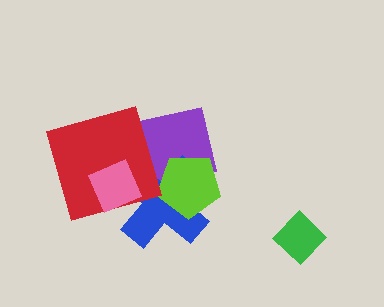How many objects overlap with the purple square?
3 objects overlap with the purple square.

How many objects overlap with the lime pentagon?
2 objects overlap with the lime pentagon.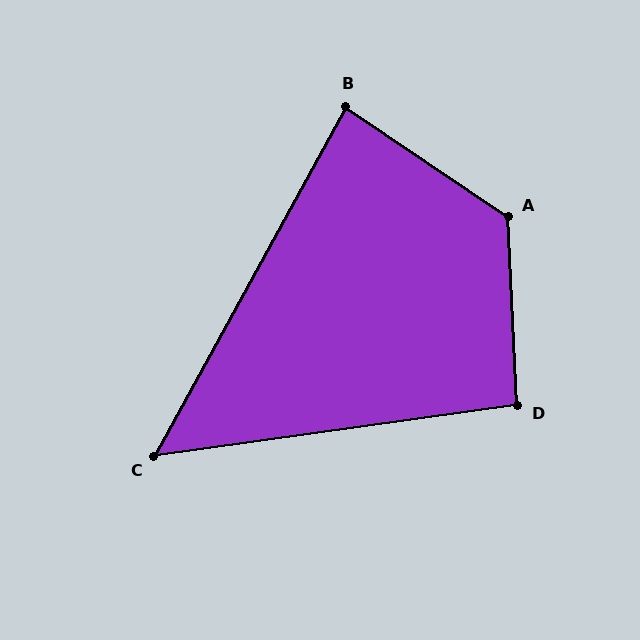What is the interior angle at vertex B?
Approximately 85 degrees (acute).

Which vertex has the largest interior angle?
A, at approximately 127 degrees.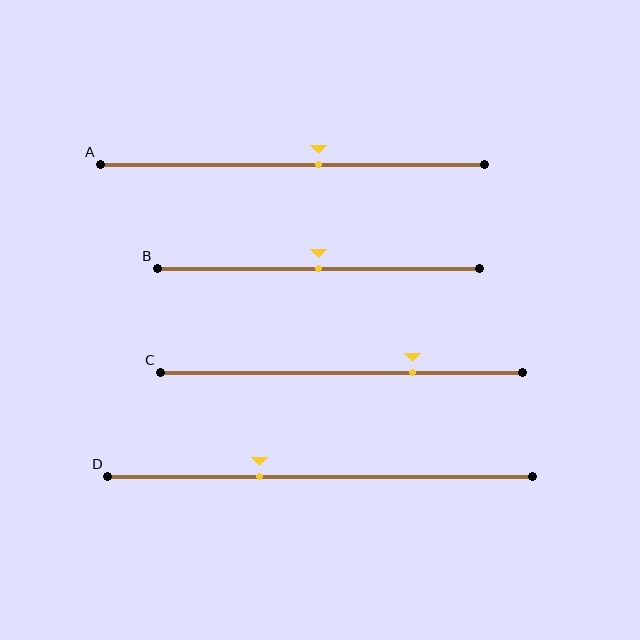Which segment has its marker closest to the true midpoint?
Segment B has its marker closest to the true midpoint.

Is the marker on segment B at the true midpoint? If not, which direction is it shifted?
Yes, the marker on segment B is at the true midpoint.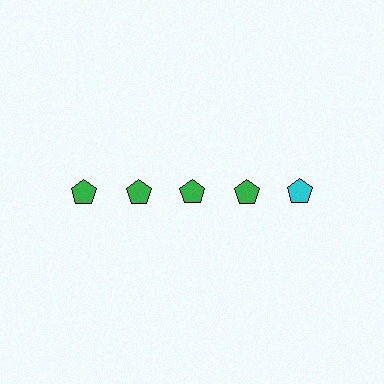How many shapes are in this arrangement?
There are 5 shapes arranged in a grid pattern.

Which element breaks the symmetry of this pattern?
The cyan pentagon in the top row, rightmost column breaks the symmetry. All other shapes are green pentagons.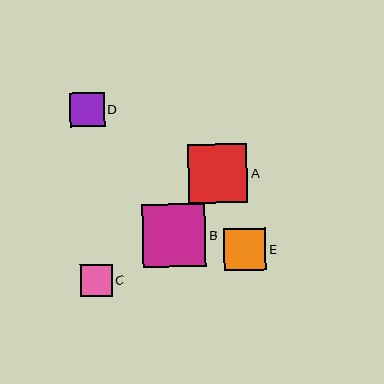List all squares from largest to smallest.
From largest to smallest: B, A, E, D, C.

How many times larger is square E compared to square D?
Square E is approximately 1.2 times the size of square D.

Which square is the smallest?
Square C is the smallest with a size of approximately 32 pixels.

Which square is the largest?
Square B is the largest with a size of approximately 64 pixels.